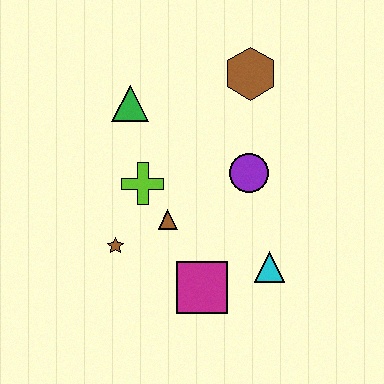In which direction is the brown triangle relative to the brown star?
The brown triangle is to the right of the brown star.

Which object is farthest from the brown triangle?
The brown hexagon is farthest from the brown triangle.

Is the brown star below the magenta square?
No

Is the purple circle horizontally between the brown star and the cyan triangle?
Yes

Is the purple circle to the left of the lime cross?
No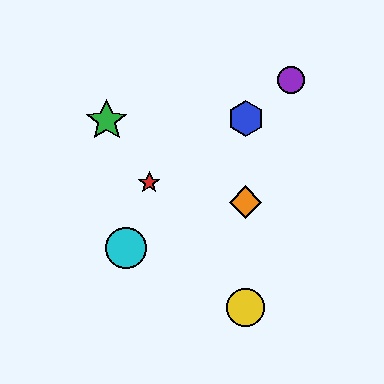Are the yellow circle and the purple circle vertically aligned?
No, the yellow circle is at x≈246 and the purple circle is at x≈291.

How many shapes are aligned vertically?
3 shapes (the blue hexagon, the yellow circle, the orange diamond) are aligned vertically.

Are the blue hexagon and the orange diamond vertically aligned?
Yes, both are at x≈246.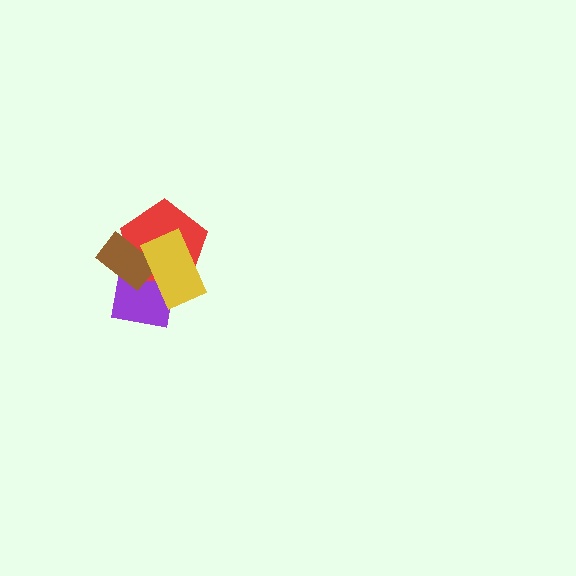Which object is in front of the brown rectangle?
The yellow rectangle is in front of the brown rectangle.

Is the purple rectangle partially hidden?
Yes, it is partially covered by another shape.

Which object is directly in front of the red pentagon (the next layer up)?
The brown rectangle is directly in front of the red pentagon.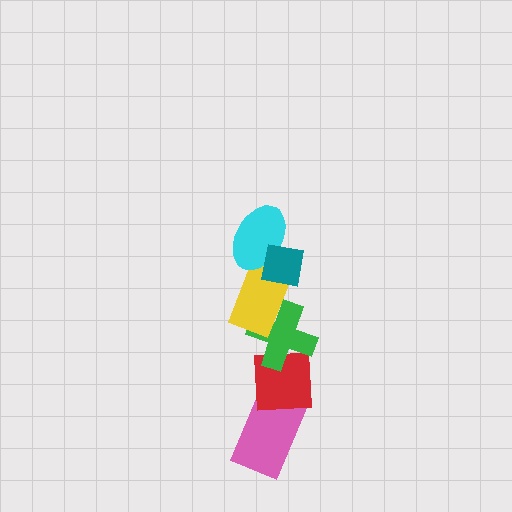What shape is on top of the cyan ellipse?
The teal square is on top of the cyan ellipse.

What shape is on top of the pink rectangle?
The red square is on top of the pink rectangle.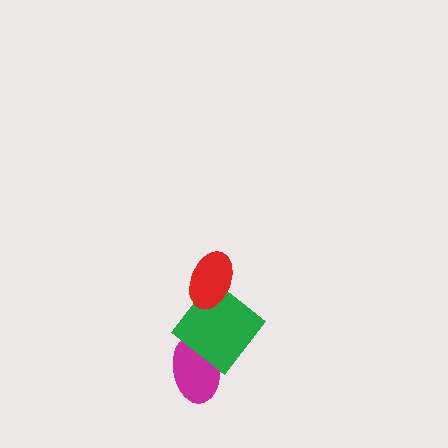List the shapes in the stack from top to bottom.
From top to bottom: the red ellipse, the green diamond, the magenta ellipse.